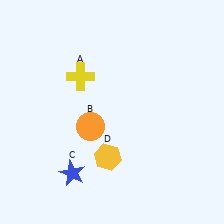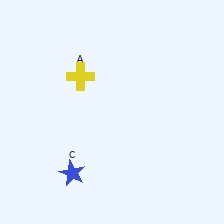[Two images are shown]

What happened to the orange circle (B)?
The orange circle (B) was removed in Image 2. It was in the bottom-left area of Image 1.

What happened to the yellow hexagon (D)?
The yellow hexagon (D) was removed in Image 2. It was in the bottom-left area of Image 1.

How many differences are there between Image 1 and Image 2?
There are 2 differences between the two images.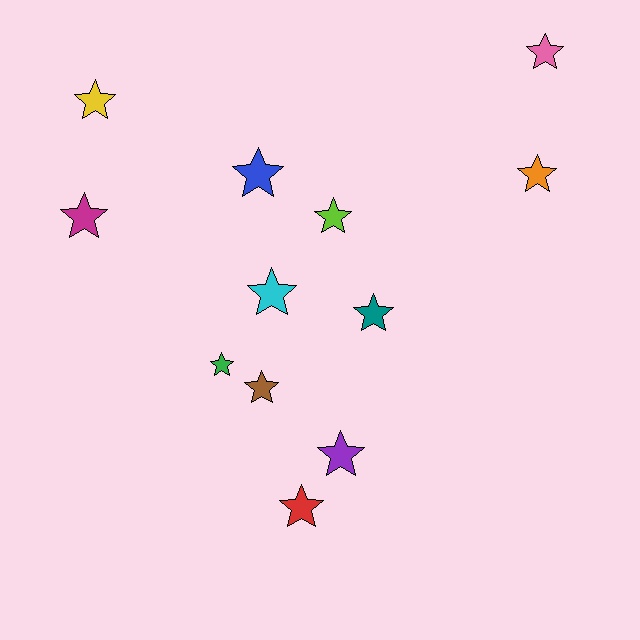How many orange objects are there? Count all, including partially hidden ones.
There is 1 orange object.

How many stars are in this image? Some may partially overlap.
There are 12 stars.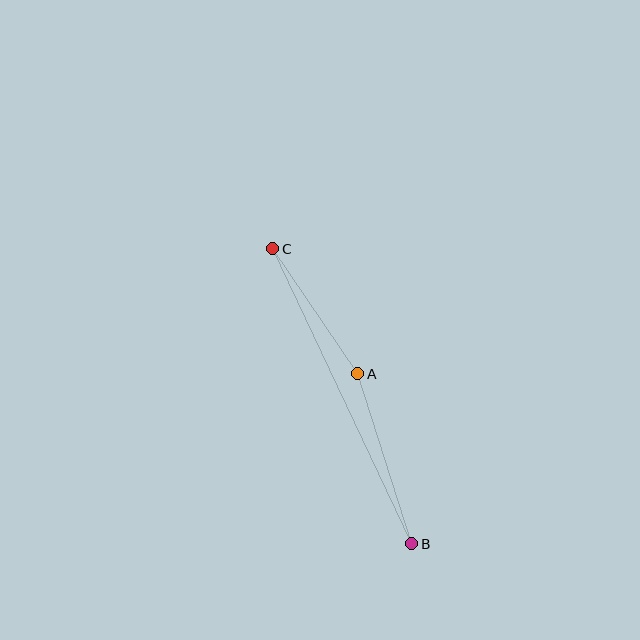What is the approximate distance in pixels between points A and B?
The distance between A and B is approximately 178 pixels.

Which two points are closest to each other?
Points A and C are closest to each other.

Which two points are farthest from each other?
Points B and C are farthest from each other.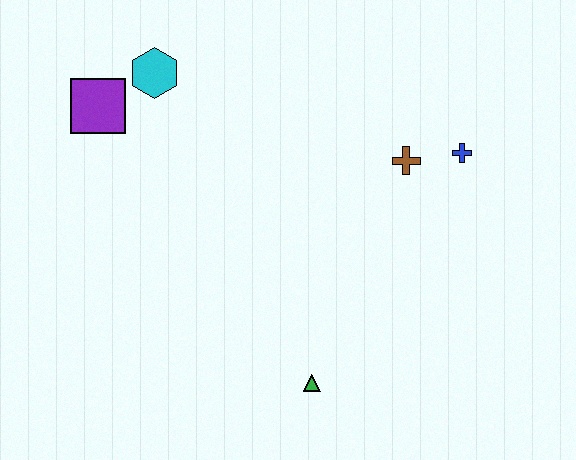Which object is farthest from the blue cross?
The purple square is farthest from the blue cross.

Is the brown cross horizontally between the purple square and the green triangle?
No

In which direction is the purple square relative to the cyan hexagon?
The purple square is to the left of the cyan hexagon.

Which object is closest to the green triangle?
The brown cross is closest to the green triangle.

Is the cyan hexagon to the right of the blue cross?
No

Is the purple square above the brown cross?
Yes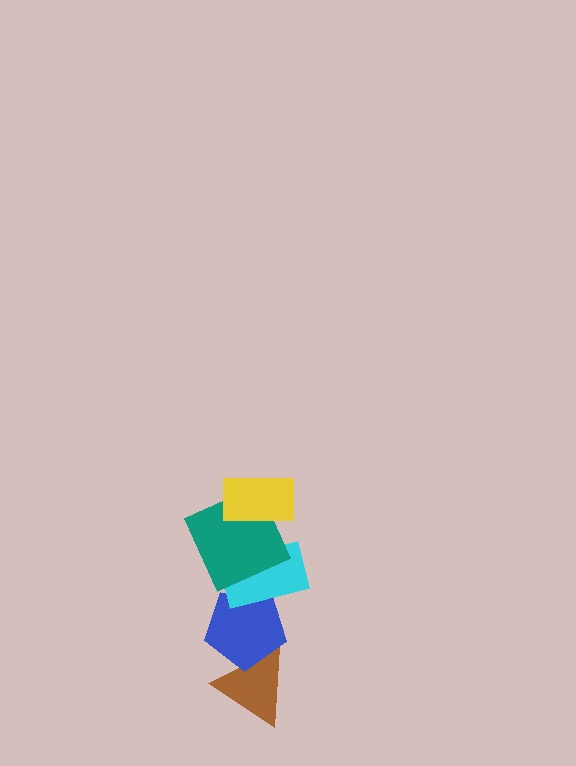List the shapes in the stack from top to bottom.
From top to bottom: the yellow rectangle, the teal square, the cyan rectangle, the blue pentagon, the brown triangle.